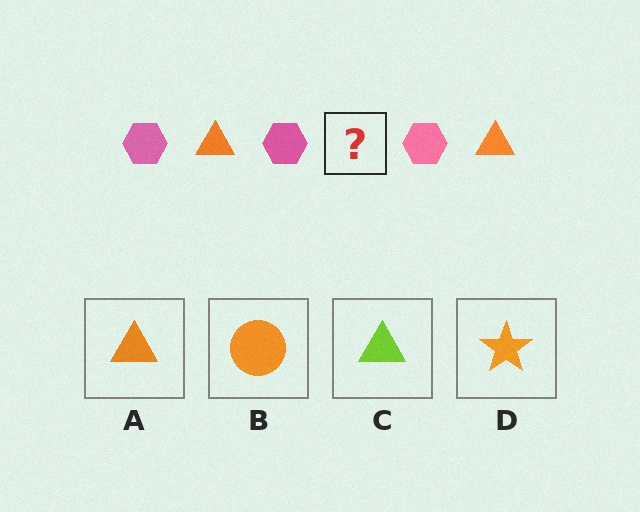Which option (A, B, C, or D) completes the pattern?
A.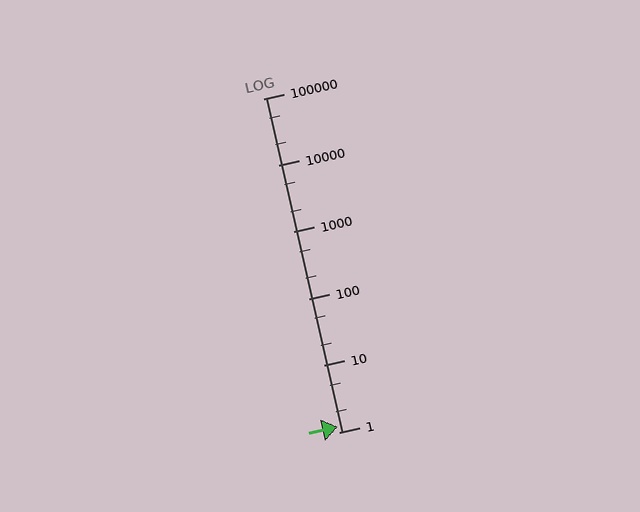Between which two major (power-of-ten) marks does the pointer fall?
The pointer is between 1 and 10.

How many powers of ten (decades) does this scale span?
The scale spans 5 decades, from 1 to 100000.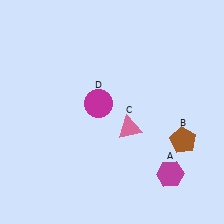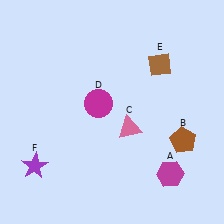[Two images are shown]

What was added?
A brown diamond (E), a purple star (F) were added in Image 2.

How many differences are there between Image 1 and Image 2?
There are 2 differences between the two images.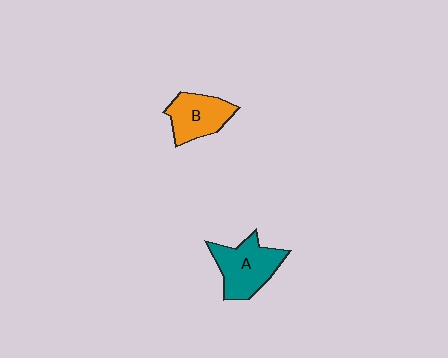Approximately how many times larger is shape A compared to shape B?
Approximately 1.2 times.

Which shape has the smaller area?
Shape B (orange).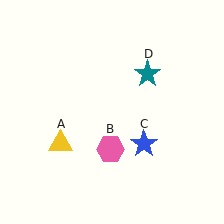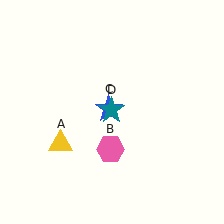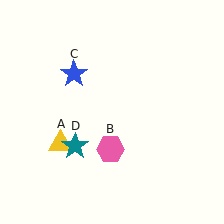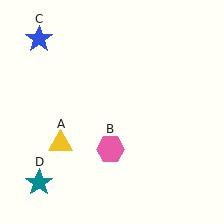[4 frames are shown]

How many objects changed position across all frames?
2 objects changed position: blue star (object C), teal star (object D).